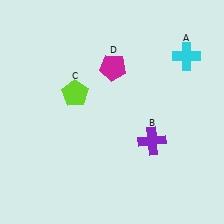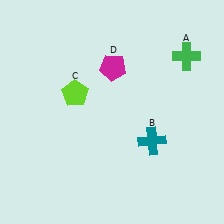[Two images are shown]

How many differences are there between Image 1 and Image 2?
There are 2 differences between the two images.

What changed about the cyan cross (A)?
In Image 1, A is cyan. In Image 2, it changed to green.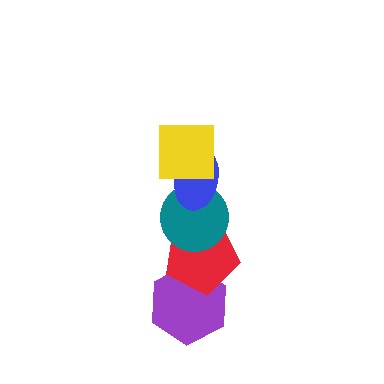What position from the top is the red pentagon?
The red pentagon is 4th from the top.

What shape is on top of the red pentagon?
The teal circle is on top of the red pentagon.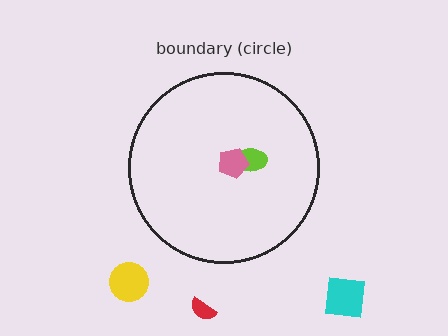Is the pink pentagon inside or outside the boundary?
Inside.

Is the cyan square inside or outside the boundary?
Outside.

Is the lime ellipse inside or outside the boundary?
Inside.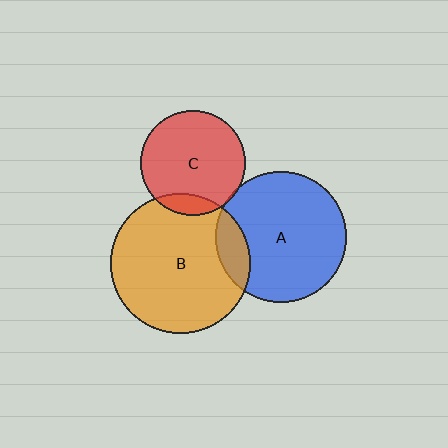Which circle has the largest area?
Circle B (orange).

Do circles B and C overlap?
Yes.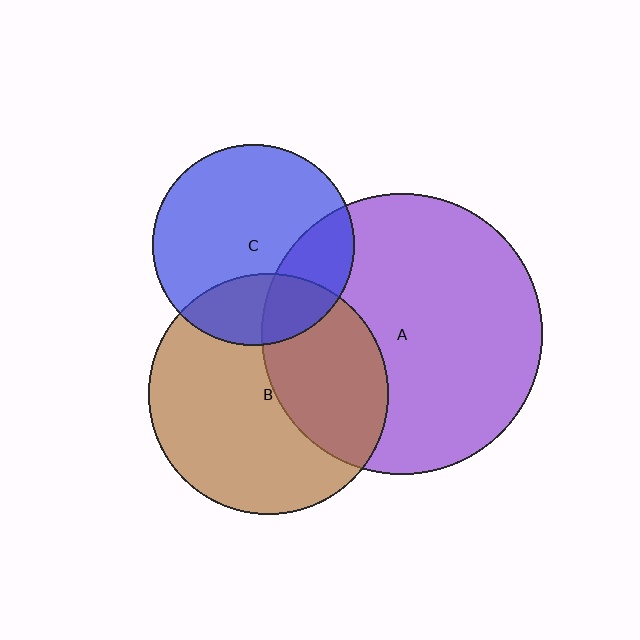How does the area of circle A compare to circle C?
Approximately 1.9 times.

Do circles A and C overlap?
Yes.